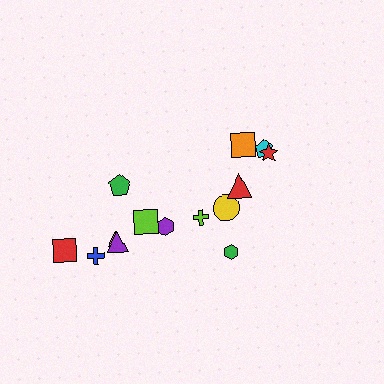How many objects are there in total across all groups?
There are 14 objects.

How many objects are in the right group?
There are 6 objects.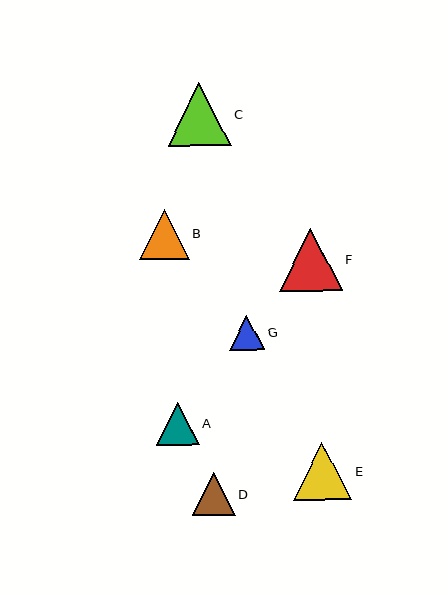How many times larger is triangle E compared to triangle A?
Triangle E is approximately 1.4 times the size of triangle A.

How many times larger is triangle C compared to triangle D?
Triangle C is approximately 1.5 times the size of triangle D.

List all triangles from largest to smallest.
From largest to smallest: F, C, E, B, D, A, G.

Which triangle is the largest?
Triangle F is the largest with a size of approximately 63 pixels.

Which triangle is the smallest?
Triangle G is the smallest with a size of approximately 35 pixels.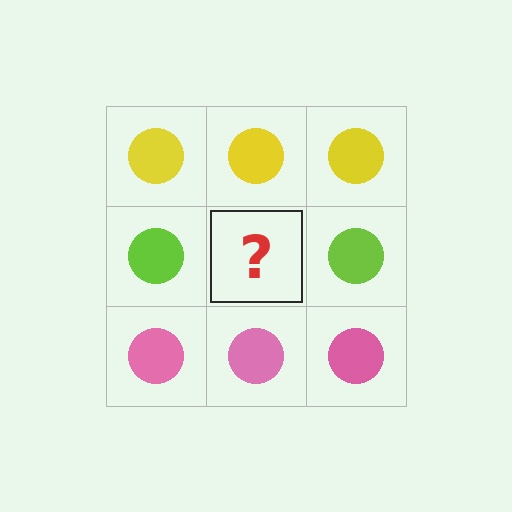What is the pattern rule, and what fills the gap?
The rule is that each row has a consistent color. The gap should be filled with a lime circle.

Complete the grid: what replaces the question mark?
The question mark should be replaced with a lime circle.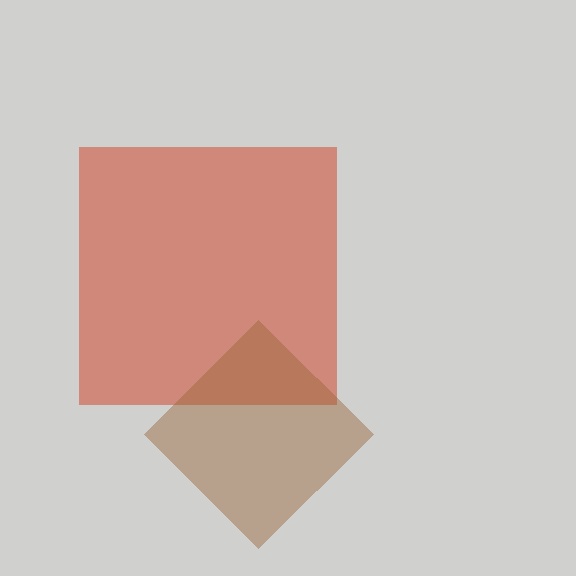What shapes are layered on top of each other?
The layered shapes are: a red square, a brown diamond.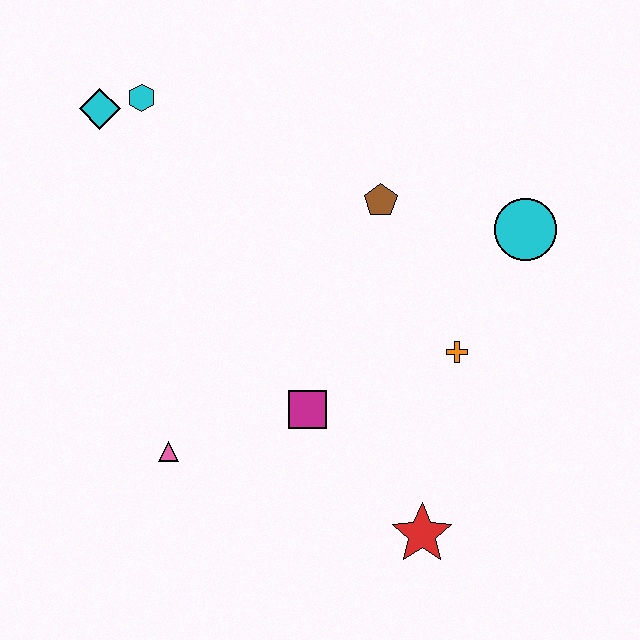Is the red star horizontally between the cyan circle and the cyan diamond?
Yes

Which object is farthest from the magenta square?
The cyan diamond is farthest from the magenta square.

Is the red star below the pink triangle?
Yes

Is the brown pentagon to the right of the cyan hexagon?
Yes